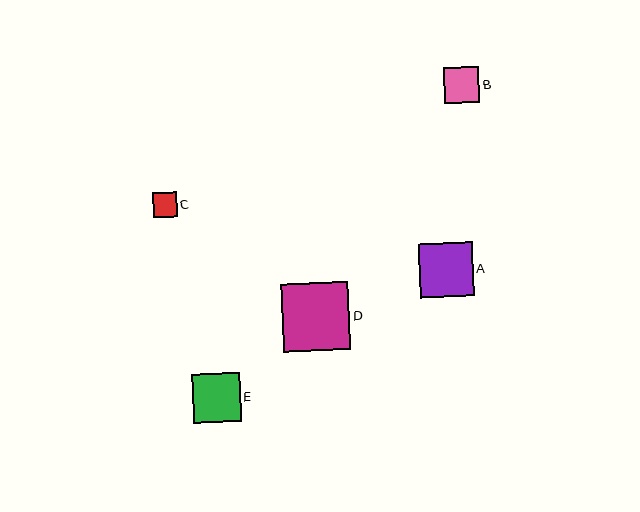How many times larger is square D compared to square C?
Square D is approximately 2.8 times the size of square C.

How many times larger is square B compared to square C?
Square B is approximately 1.5 times the size of square C.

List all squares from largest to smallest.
From largest to smallest: D, A, E, B, C.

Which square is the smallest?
Square C is the smallest with a size of approximately 24 pixels.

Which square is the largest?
Square D is the largest with a size of approximately 67 pixels.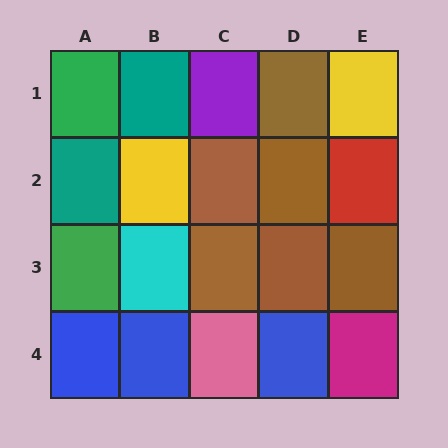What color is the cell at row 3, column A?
Green.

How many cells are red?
1 cell is red.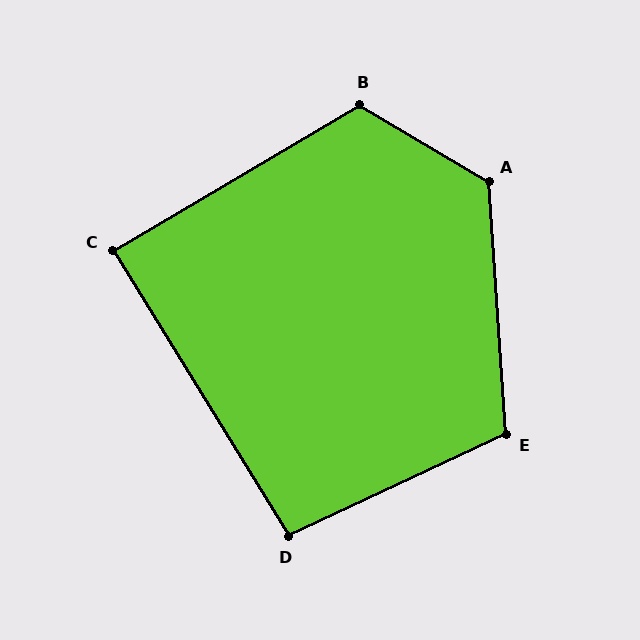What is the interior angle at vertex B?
Approximately 119 degrees (obtuse).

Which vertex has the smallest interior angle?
C, at approximately 89 degrees.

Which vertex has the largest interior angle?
A, at approximately 124 degrees.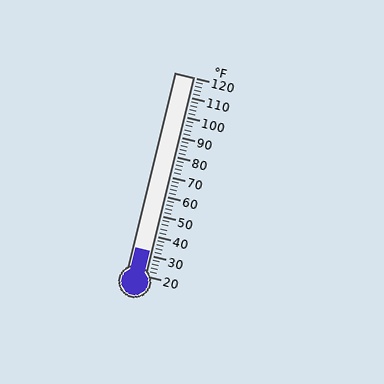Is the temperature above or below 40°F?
The temperature is below 40°F.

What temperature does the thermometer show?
The thermometer shows approximately 32°F.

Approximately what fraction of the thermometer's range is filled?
The thermometer is filled to approximately 10% of its range.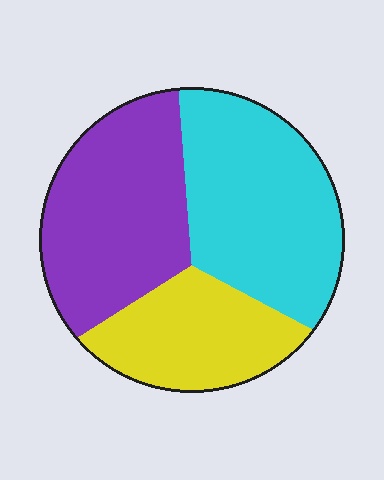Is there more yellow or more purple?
Purple.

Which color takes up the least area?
Yellow, at roughly 25%.